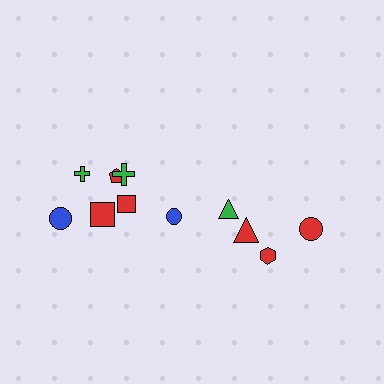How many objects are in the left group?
There are 7 objects.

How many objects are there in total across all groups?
There are 11 objects.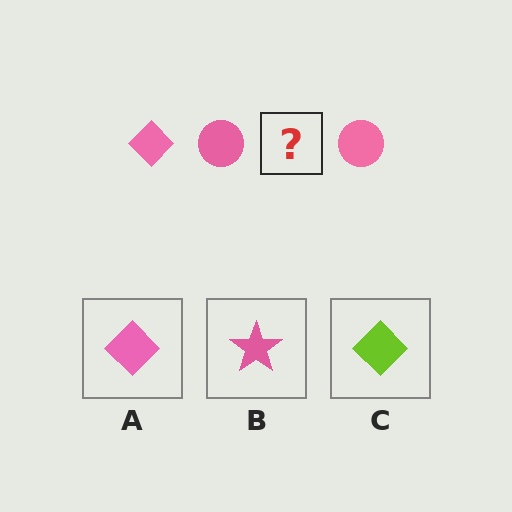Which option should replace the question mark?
Option A.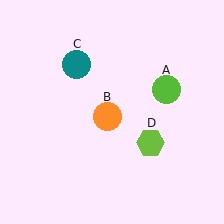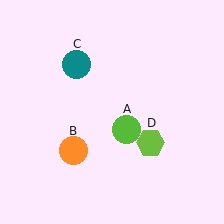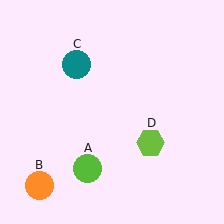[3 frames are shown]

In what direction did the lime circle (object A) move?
The lime circle (object A) moved down and to the left.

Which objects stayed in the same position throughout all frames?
Teal circle (object C) and lime hexagon (object D) remained stationary.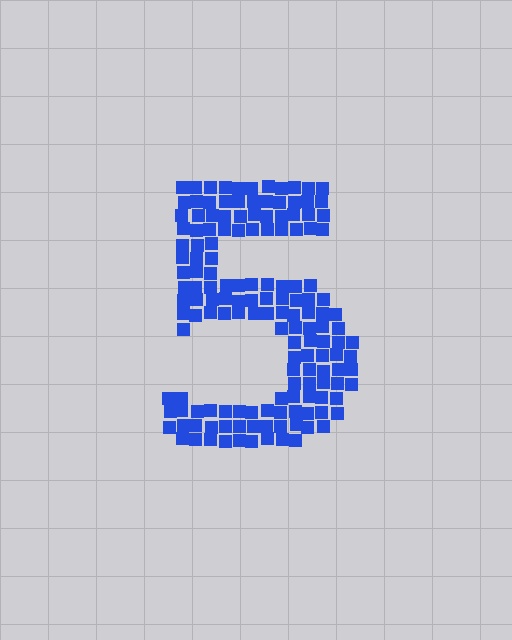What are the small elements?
The small elements are squares.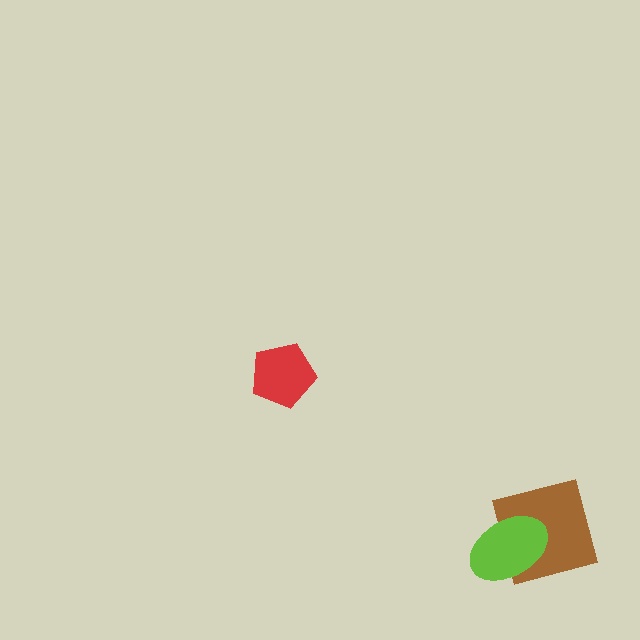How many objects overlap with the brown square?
1 object overlaps with the brown square.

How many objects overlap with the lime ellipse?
1 object overlaps with the lime ellipse.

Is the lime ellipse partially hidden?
No, no other shape covers it.